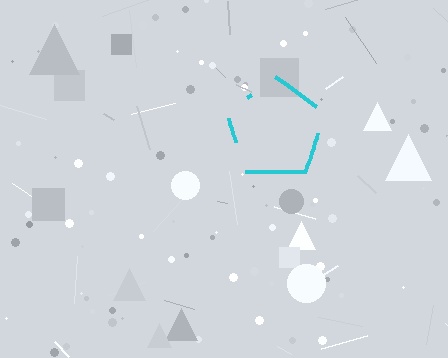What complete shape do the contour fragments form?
The contour fragments form a pentagon.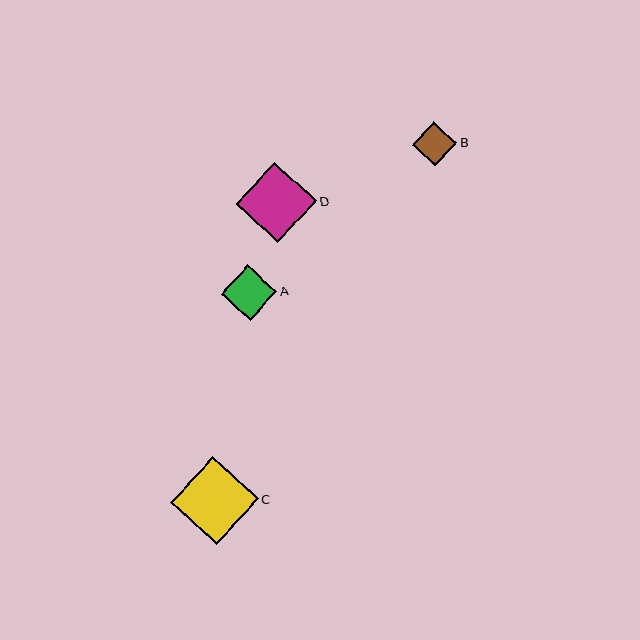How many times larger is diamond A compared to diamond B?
Diamond A is approximately 1.3 times the size of diamond B.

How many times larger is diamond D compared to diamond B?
Diamond D is approximately 1.8 times the size of diamond B.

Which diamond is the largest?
Diamond C is the largest with a size of approximately 88 pixels.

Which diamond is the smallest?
Diamond B is the smallest with a size of approximately 44 pixels.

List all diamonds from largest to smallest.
From largest to smallest: C, D, A, B.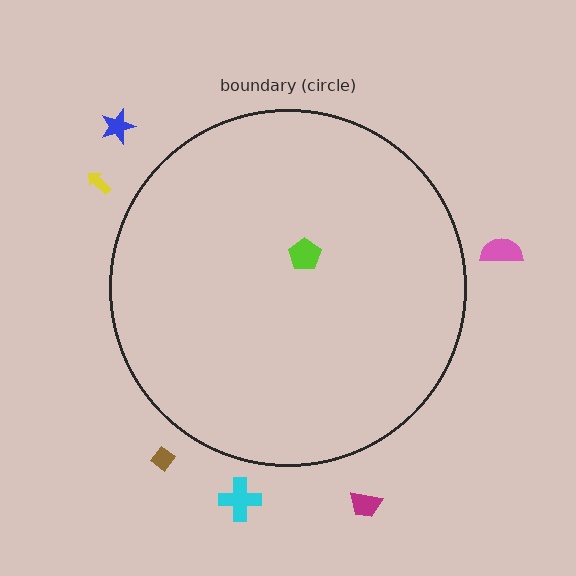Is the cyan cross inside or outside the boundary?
Outside.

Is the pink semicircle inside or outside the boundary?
Outside.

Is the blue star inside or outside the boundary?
Outside.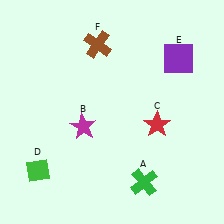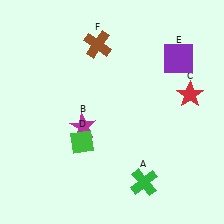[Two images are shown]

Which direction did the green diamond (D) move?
The green diamond (D) moved right.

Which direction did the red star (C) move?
The red star (C) moved right.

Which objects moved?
The objects that moved are: the red star (C), the green diamond (D).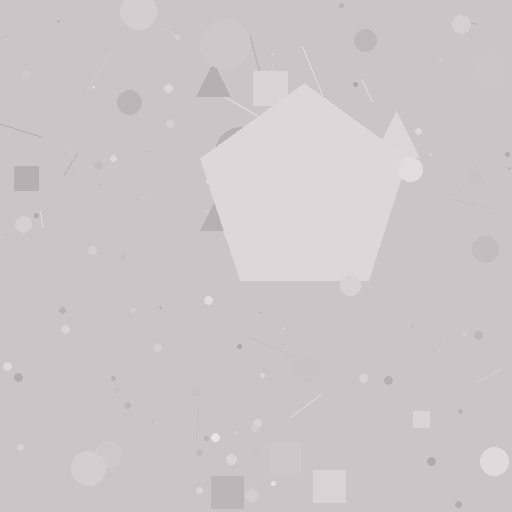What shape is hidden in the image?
A pentagon is hidden in the image.